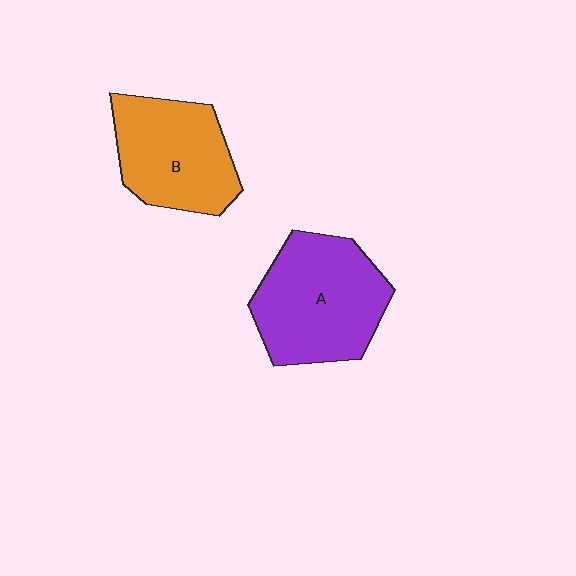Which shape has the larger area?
Shape A (purple).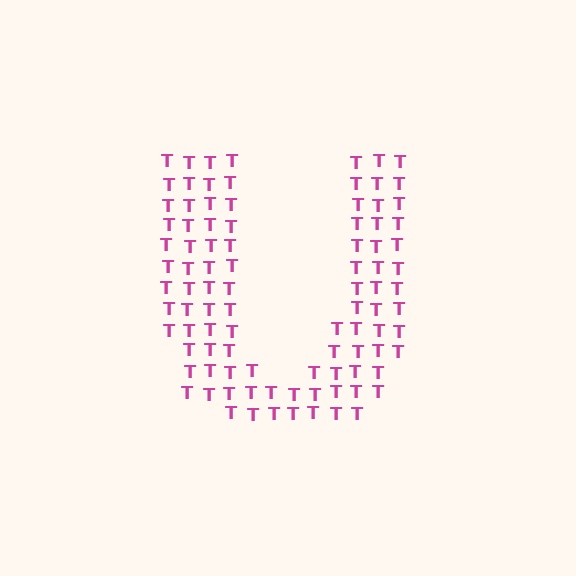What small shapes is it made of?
It is made of small letter T's.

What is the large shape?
The large shape is the letter U.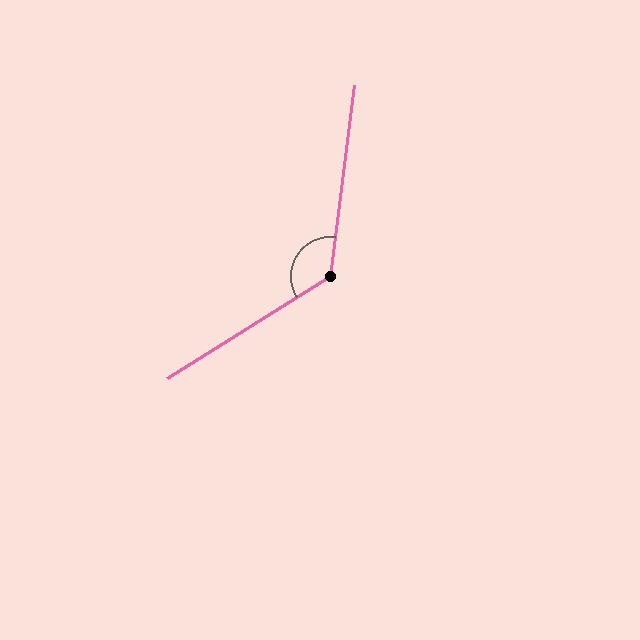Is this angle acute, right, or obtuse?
It is obtuse.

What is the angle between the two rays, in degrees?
Approximately 129 degrees.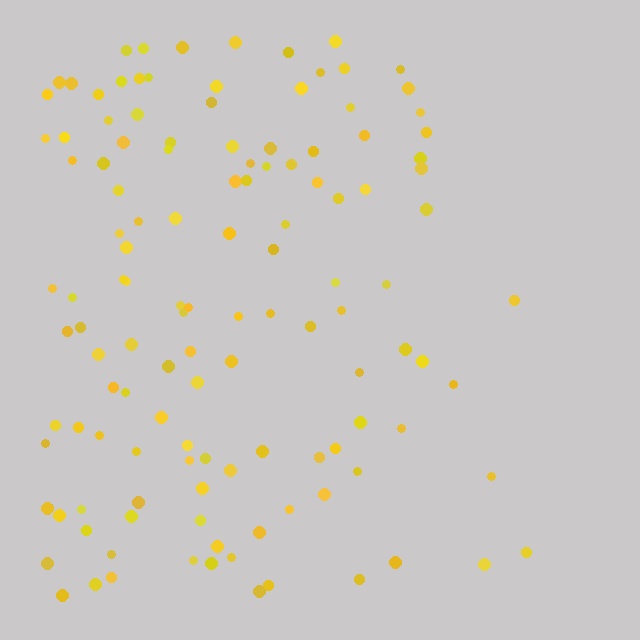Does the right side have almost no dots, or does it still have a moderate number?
Still a moderate number, just noticeably fewer than the left.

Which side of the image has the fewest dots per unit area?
The right.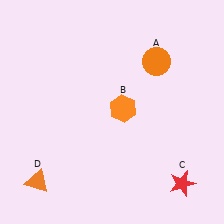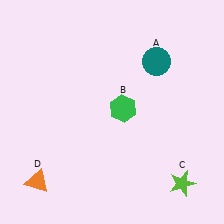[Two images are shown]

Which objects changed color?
A changed from orange to teal. B changed from orange to green. C changed from red to lime.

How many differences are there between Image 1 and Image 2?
There are 3 differences between the two images.